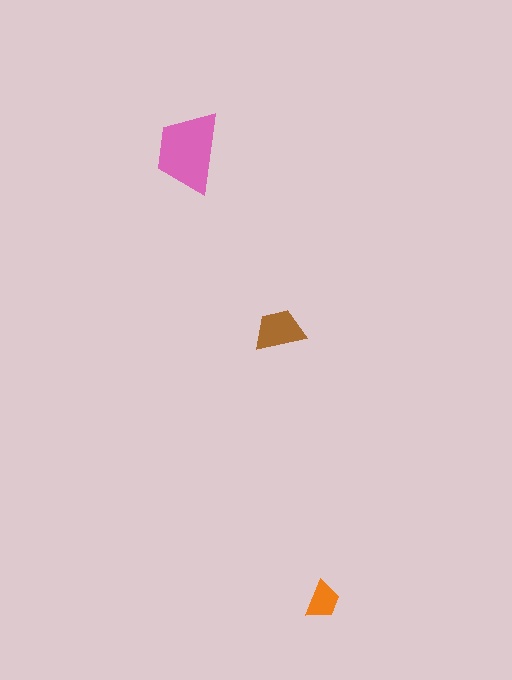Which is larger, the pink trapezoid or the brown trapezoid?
The pink one.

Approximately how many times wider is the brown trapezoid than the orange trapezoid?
About 1.5 times wider.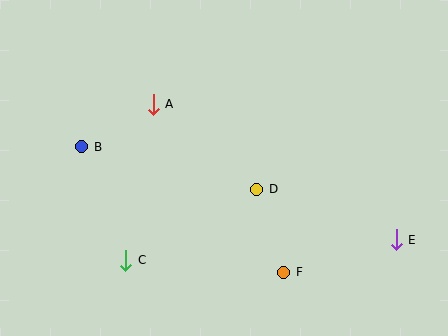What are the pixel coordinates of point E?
Point E is at (396, 240).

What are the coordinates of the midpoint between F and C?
The midpoint between F and C is at (205, 266).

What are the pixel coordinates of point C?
Point C is at (126, 260).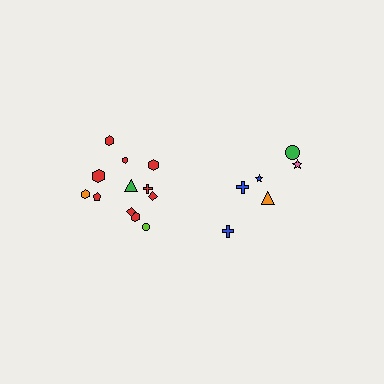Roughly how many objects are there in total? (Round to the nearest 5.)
Roughly 20 objects in total.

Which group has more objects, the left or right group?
The left group.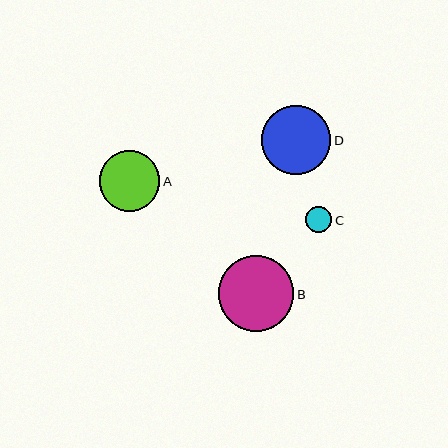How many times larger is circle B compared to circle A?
Circle B is approximately 1.3 times the size of circle A.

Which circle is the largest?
Circle B is the largest with a size of approximately 76 pixels.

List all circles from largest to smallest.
From largest to smallest: B, D, A, C.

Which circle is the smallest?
Circle C is the smallest with a size of approximately 26 pixels.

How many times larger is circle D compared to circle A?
Circle D is approximately 1.2 times the size of circle A.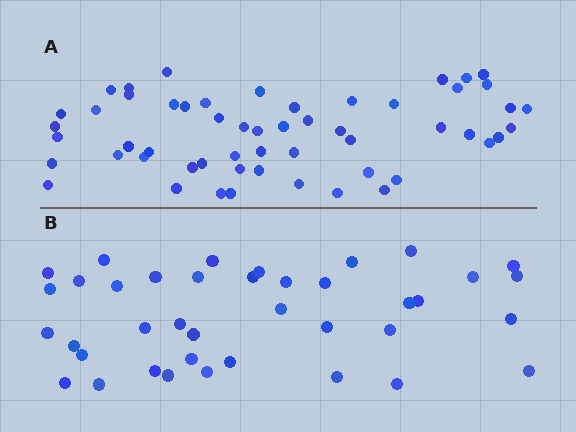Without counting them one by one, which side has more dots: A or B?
Region A (the top region) has more dots.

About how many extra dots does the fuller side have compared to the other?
Region A has approximately 15 more dots than region B.